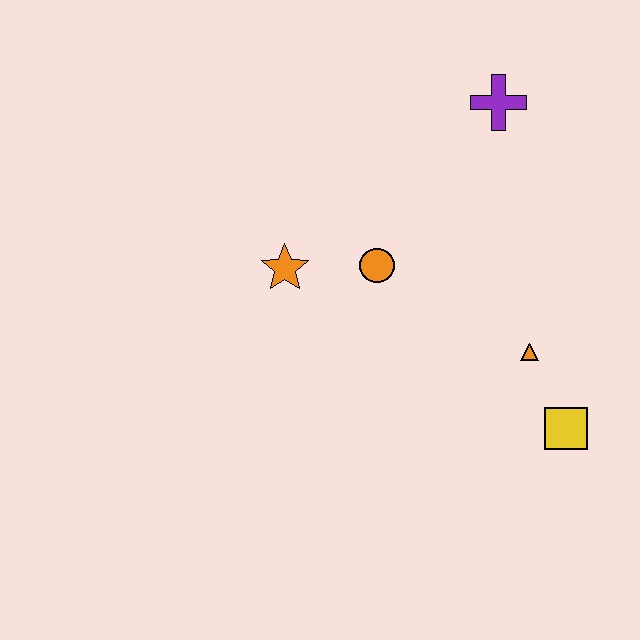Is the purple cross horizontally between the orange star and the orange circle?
No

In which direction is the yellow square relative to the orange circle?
The yellow square is to the right of the orange circle.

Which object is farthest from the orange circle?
The yellow square is farthest from the orange circle.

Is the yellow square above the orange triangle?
No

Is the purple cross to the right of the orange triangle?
No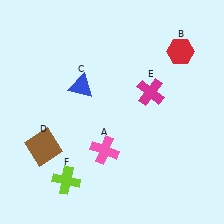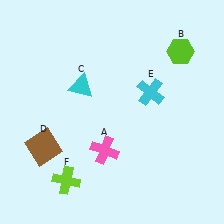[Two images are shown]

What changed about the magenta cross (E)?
In Image 1, E is magenta. In Image 2, it changed to cyan.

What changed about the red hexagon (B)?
In Image 1, B is red. In Image 2, it changed to lime.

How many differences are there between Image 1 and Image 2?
There are 3 differences between the two images.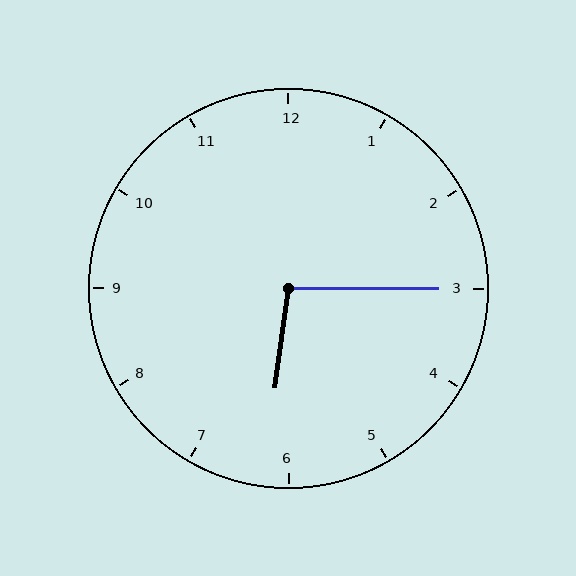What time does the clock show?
6:15.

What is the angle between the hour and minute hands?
Approximately 98 degrees.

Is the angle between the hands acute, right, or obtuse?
It is obtuse.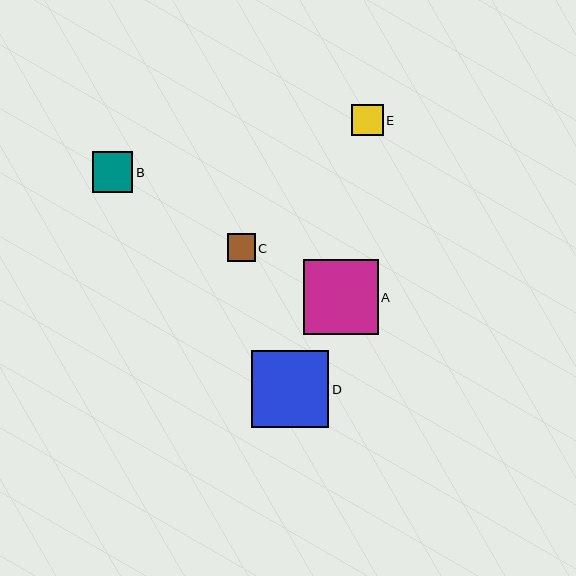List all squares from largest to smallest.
From largest to smallest: D, A, B, E, C.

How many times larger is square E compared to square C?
Square E is approximately 1.1 times the size of square C.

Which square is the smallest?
Square C is the smallest with a size of approximately 27 pixels.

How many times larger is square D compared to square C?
Square D is approximately 2.8 times the size of square C.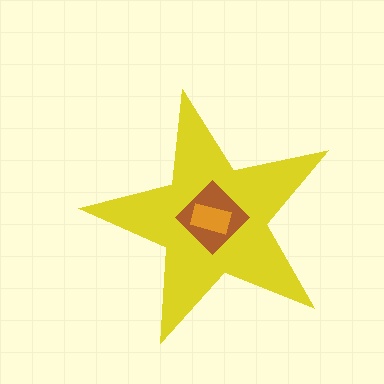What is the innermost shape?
The orange rectangle.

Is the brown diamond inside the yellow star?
Yes.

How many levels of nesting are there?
3.